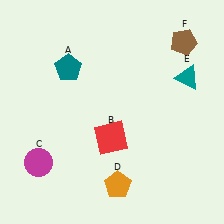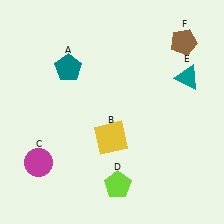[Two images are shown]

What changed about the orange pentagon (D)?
In Image 1, D is orange. In Image 2, it changed to lime.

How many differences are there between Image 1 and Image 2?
There are 2 differences between the two images.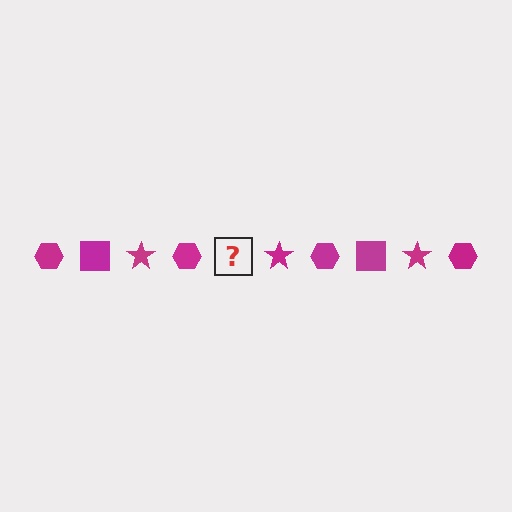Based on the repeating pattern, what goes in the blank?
The blank should be a magenta square.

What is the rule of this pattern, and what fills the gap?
The rule is that the pattern cycles through hexagon, square, star shapes in magenta. The gap should be filled with a magenta square.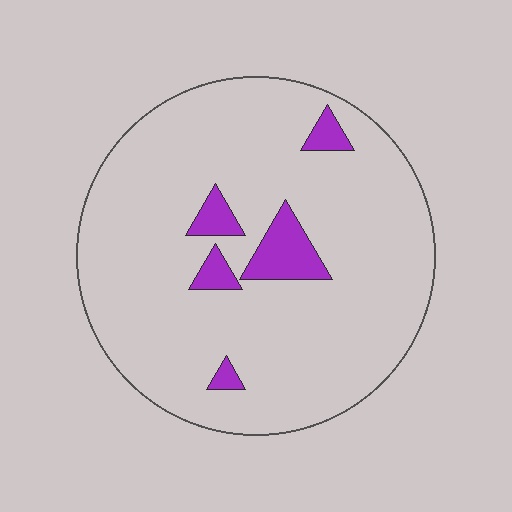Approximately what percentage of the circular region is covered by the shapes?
Approximately 10%.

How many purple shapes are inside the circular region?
5.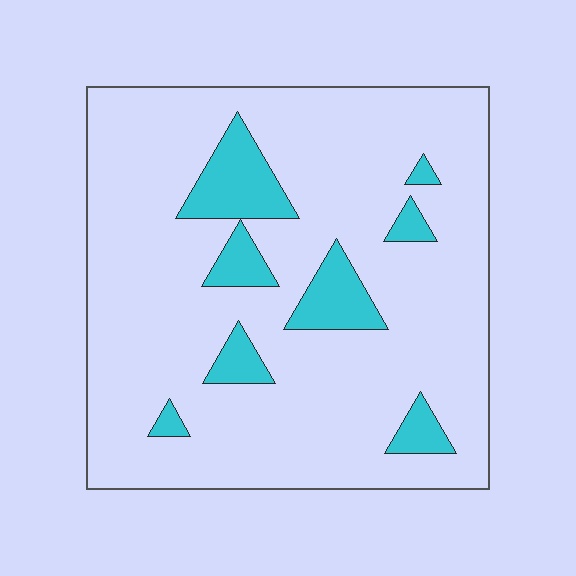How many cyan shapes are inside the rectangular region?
8.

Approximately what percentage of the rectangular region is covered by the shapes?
Approximately 15%.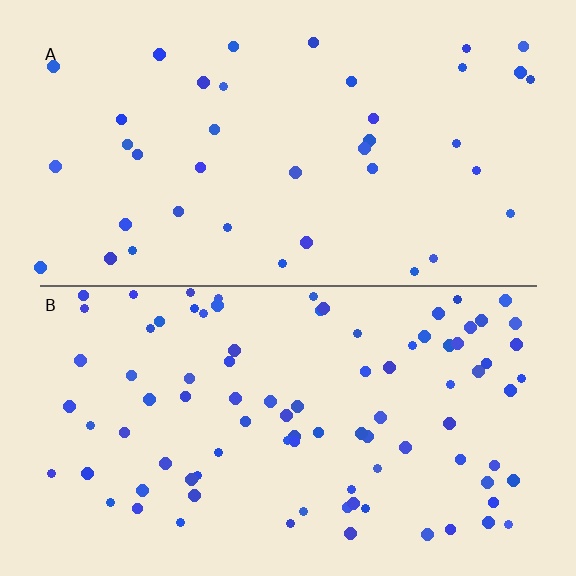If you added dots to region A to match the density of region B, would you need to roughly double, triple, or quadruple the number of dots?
Approximately double.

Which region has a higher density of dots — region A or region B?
B (the bottom).